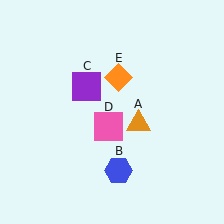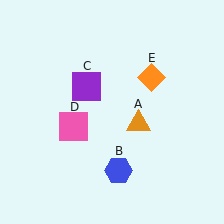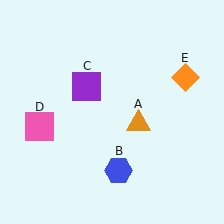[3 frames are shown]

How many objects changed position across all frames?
2 objects changed position: pink square (object D), orange diamond (object E).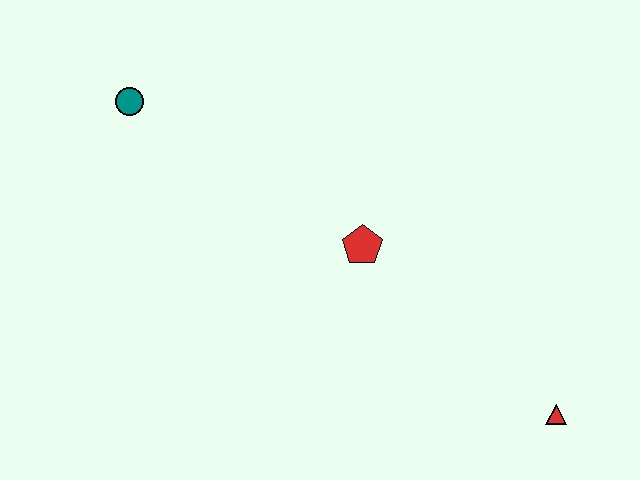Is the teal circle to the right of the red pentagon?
No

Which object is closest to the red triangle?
The red pentagon is closest to the red triangle.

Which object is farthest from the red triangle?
The teal circle is farthest from the red triangle.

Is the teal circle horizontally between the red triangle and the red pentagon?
No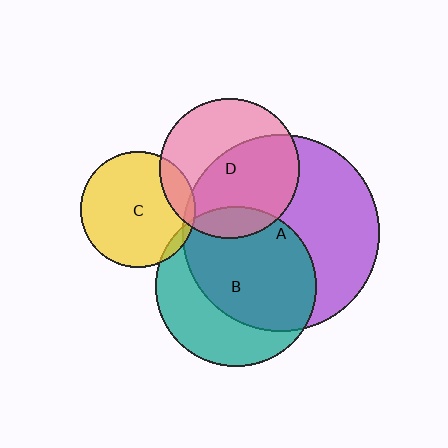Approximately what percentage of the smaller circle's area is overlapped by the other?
Approximately 5%.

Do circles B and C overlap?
Yes.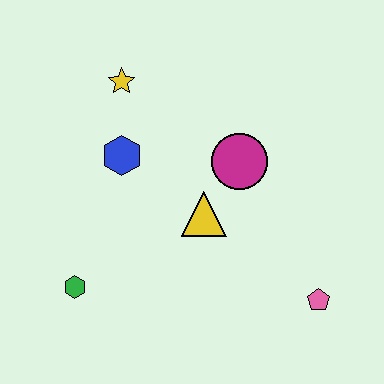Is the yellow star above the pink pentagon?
Yes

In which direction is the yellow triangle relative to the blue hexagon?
The yellow triangle is to the right of the blue hexagon.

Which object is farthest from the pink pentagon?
The yellow star is farthest from the pink pentagon.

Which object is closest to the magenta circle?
The yellow triangle is closest to the magenta circle.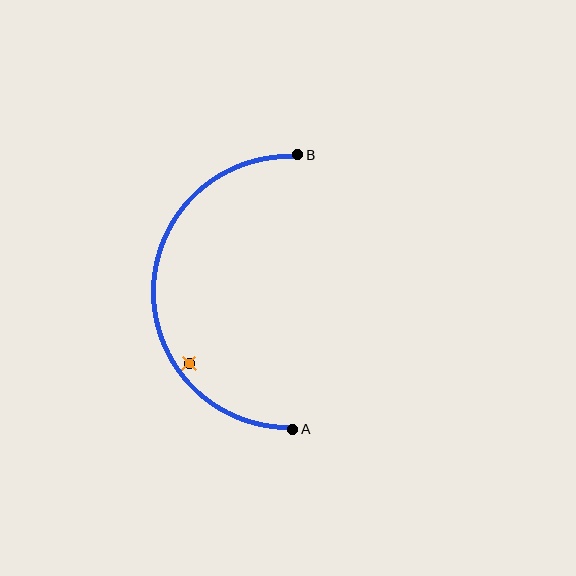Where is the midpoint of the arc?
The arc midpoint is the point on the curve farthest from the straight line joining A and B. It sits to the left of that line.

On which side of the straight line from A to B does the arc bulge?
The arc bulges to the left of the straight line connecting A and B.